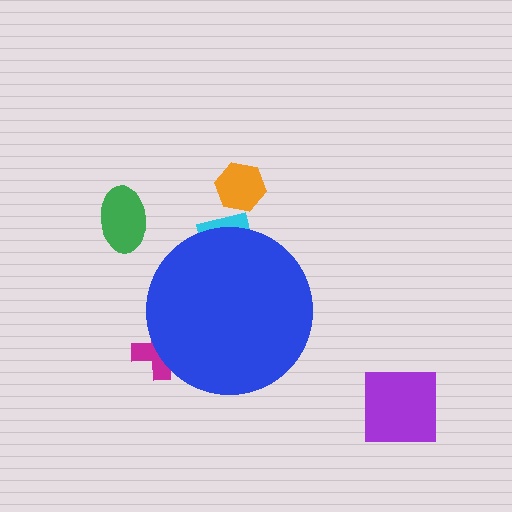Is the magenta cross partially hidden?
Yes, the magenta cross is partially hidden behind the blue circle.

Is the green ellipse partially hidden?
No, the green ellipse is fully visible.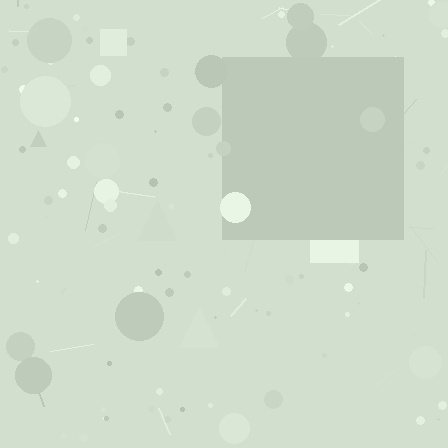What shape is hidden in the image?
A square is hidden in the image.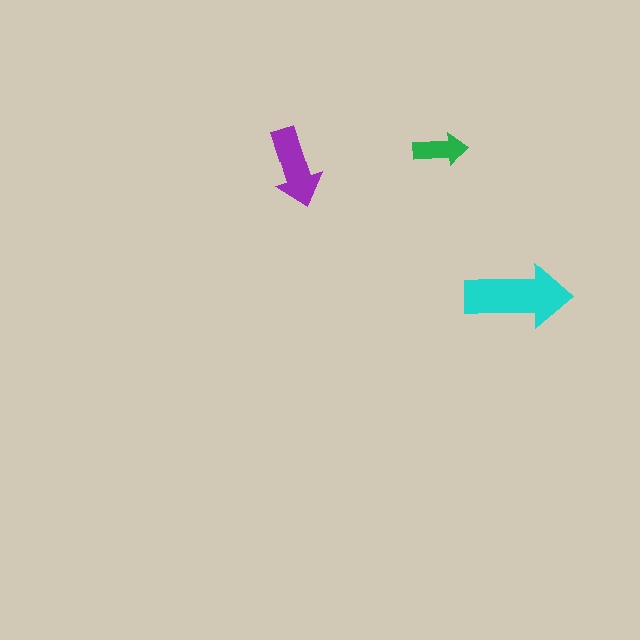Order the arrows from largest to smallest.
the cyan one, the purple one, the green one.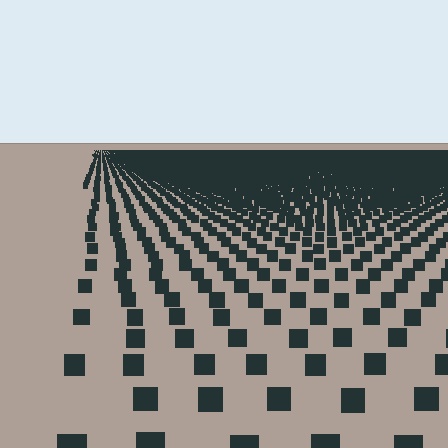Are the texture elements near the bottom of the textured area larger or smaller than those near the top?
Larger. Near the bottom, elements are closer to the viewer and appear at a bigger on-screen size.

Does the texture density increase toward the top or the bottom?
Density increases toward the top.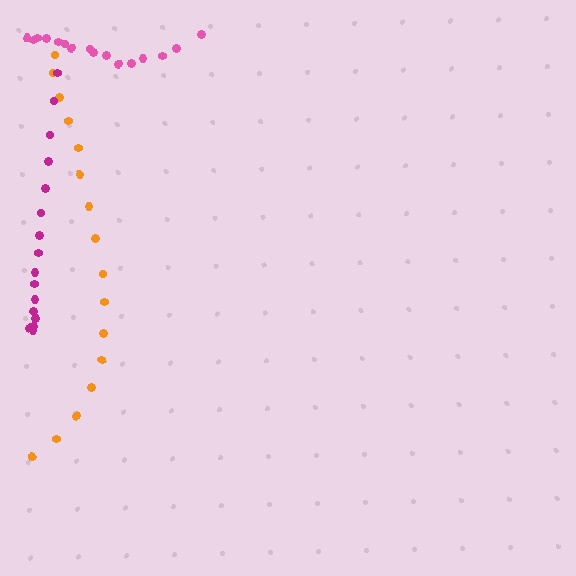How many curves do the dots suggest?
There are 3 distinct paths.